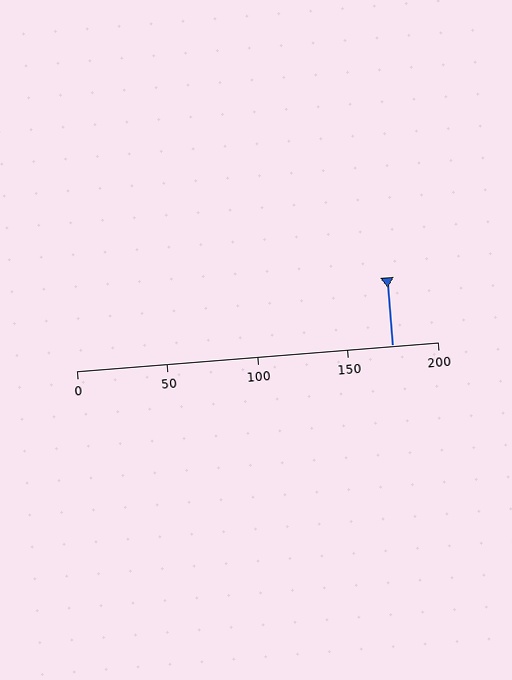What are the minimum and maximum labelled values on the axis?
The axis runs from 0 to 200.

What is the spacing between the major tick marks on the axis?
The major ticks are spaced 50 apart.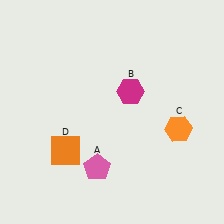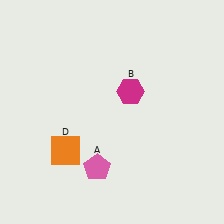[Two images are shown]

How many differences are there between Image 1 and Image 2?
There is 1 difference between the two images.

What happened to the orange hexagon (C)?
The orange hexagon (C) was removed in Image 2. It was in the bottom-right area of Image 1.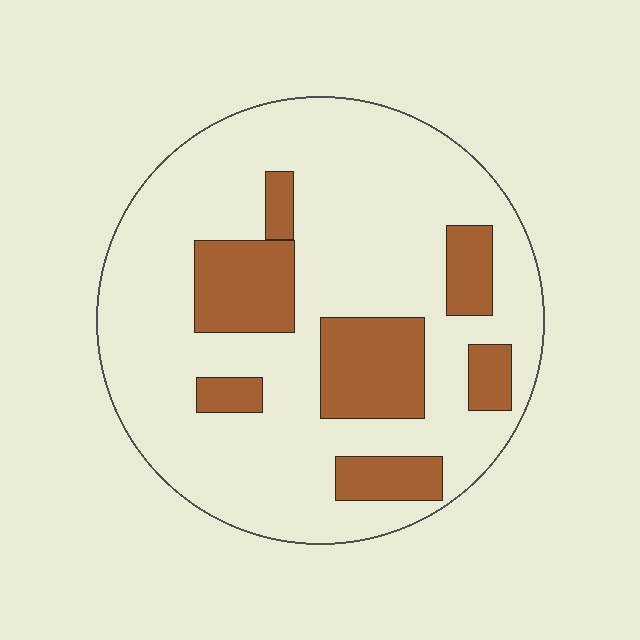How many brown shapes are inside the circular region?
7.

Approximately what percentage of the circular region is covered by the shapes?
Approximately 25%.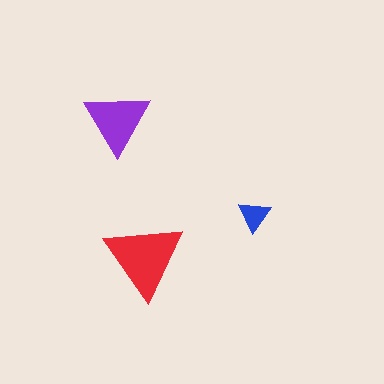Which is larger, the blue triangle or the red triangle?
The red one.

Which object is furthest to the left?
The purple triangle is leftmost.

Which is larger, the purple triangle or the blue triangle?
The purple one.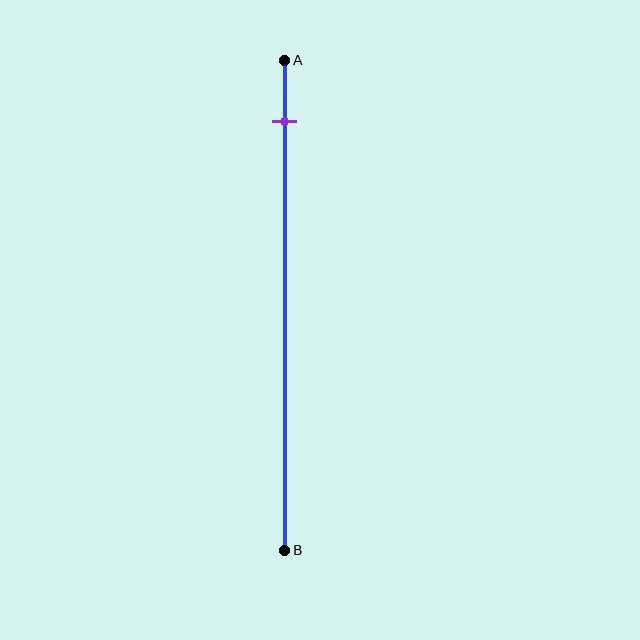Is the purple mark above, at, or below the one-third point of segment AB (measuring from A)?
The purple mark is above the one-third point of segment AB.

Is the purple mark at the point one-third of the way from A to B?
No, the mark is at about 10% from A, not at the 33% one-third point.